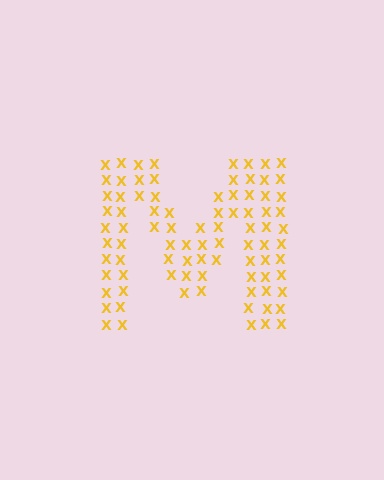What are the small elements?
The small elements are letter X's.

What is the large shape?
The large shape is the letter M.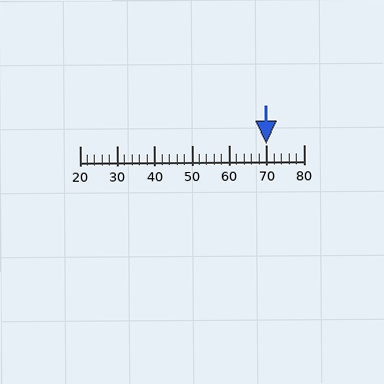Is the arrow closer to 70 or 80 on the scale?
The arrow is closer to 70.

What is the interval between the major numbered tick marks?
The major tick marks are spaced 10 units apart.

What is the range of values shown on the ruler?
The ruler shows values from 20 to 80.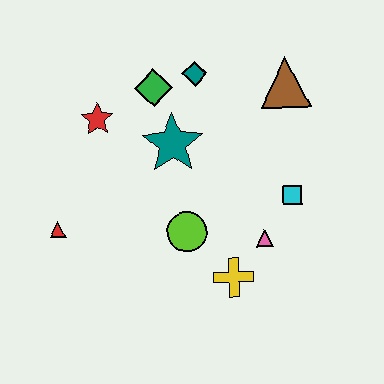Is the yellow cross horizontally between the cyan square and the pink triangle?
No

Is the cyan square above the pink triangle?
Yes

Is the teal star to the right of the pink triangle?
No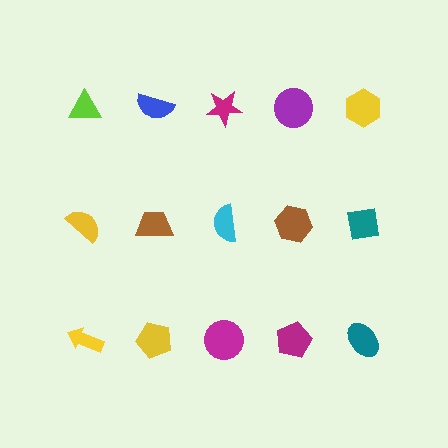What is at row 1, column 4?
A purple circle.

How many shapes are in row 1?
5 shapes.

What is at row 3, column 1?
A yellow arrow.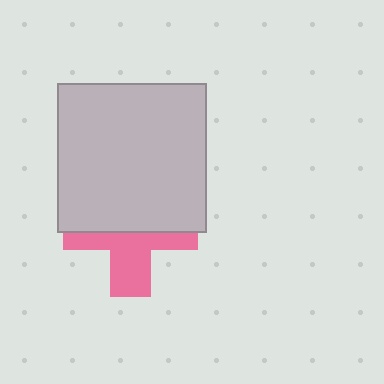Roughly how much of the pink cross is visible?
A small part of it is visible (roughly 43%).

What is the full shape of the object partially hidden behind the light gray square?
The partially hidden object is a pink cross.